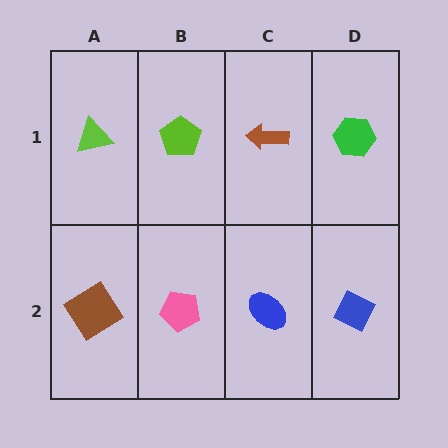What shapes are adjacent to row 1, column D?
A blue diamond (row 2, column D), a brown arrow (row 1, column C).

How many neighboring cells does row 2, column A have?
2.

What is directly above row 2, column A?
A lime triangle.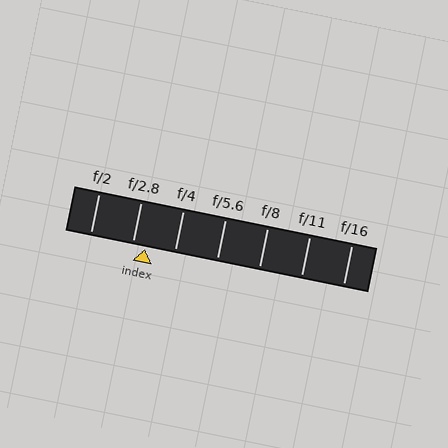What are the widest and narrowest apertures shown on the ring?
The widest aperture shown is f/2 and the narrowest is f/16.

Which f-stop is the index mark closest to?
The index mark is closest to f/2.8.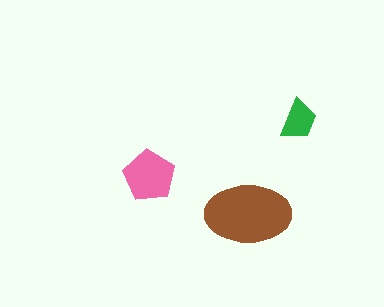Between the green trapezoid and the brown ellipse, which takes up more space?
The brown ellipse.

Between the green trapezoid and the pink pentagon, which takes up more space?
The pink pentagon.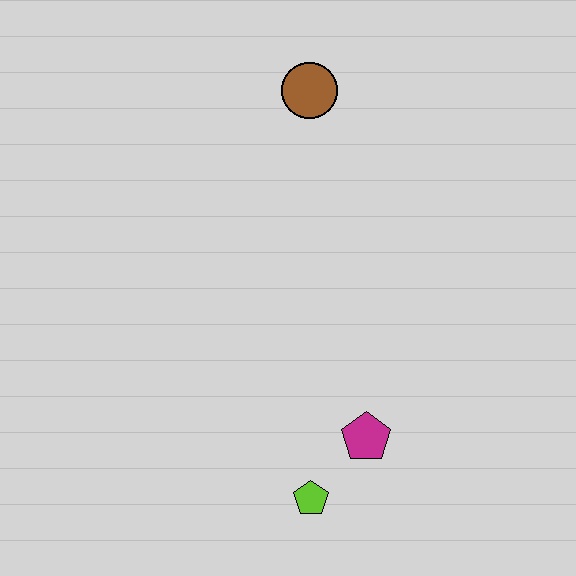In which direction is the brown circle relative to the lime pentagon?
The brown circle is above the lime pentagon.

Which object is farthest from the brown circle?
The lime pentagon is farthest from the brown circle.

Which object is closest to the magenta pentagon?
The lime pentagon is closest to the magenta pentagon.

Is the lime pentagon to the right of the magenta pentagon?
No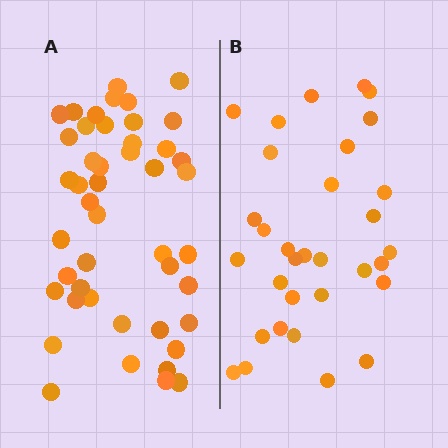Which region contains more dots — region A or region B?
Region A (the left region) has more dots.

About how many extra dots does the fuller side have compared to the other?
Region A has approximately 15 more dots than region B.